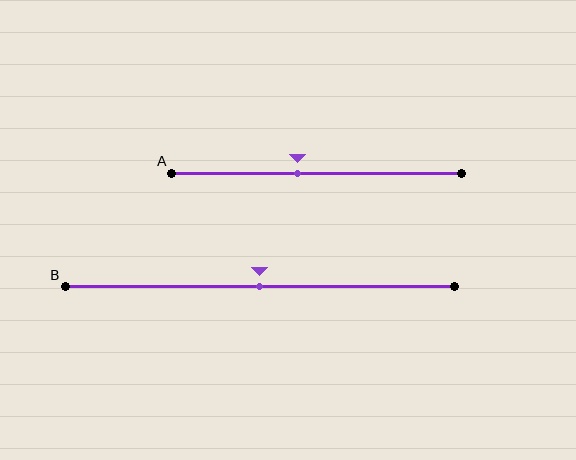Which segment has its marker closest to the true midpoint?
Segment B has its marker closest to the true midpoint.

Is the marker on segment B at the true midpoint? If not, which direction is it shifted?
Yes, the marker on segment B is at the true midpoint.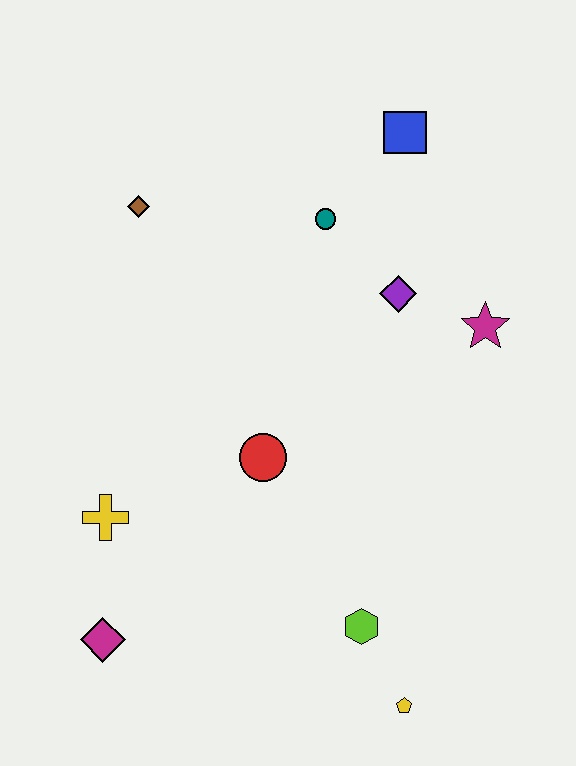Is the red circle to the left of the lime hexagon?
Yes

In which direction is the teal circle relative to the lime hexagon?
The teal circle is above the lime hexagon.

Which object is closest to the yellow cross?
The magenta diamond is closest to the yellow cross.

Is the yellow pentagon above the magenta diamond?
No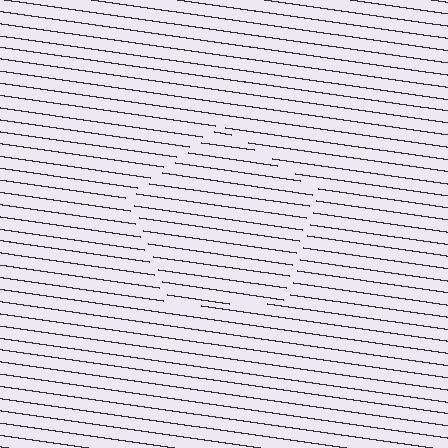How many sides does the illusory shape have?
5 sides — the line-ends trace a pentagon.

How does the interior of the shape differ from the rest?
The interior of the shape contains the same grating, shifted by half a period — the contour is defined by the phase discontinuity where line-ends from the inner and outer gratings abut.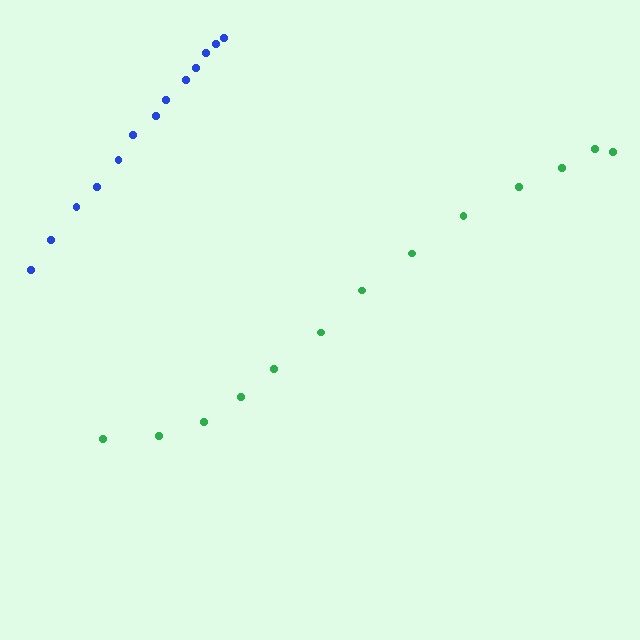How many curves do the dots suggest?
There are 2 distinct paths.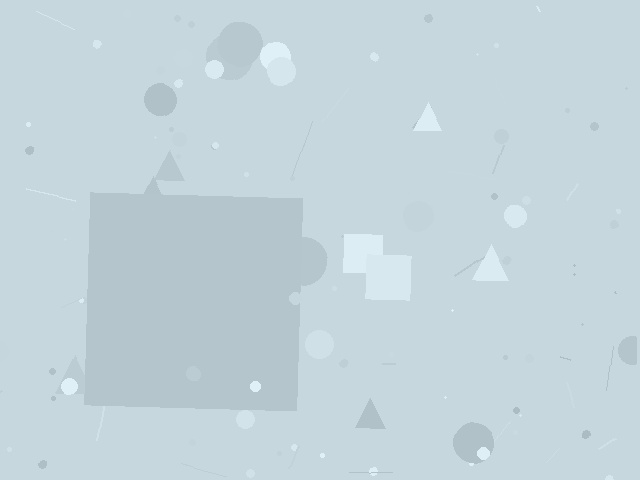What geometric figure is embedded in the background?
A square is embedded in the background.